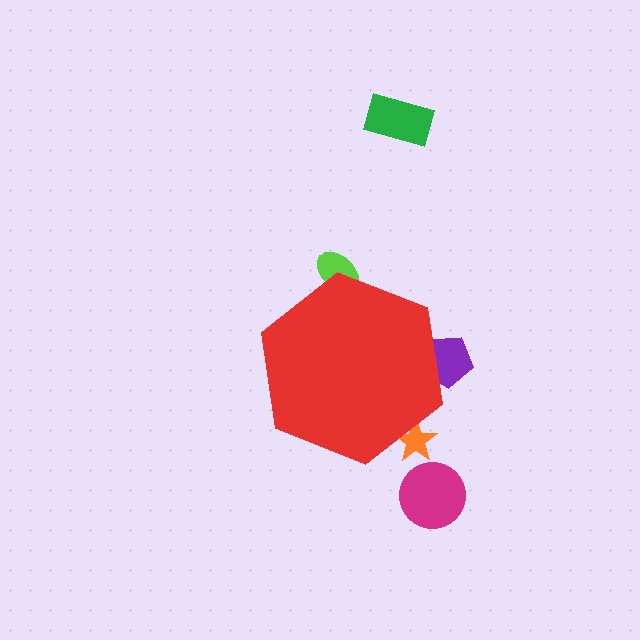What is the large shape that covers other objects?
A red hexagon.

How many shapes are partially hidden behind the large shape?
3 shapes are partially hidden.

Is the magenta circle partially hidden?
No, the magenta circle is fully visible.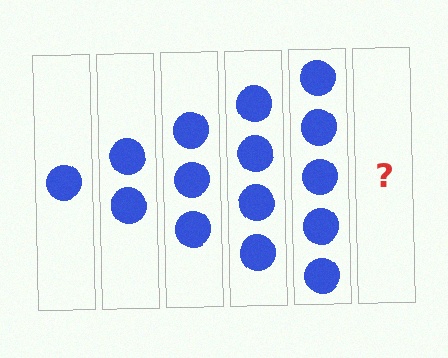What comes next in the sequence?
The next element should be 6 circles.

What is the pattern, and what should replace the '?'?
The pattern is that each step adds one more circle. The '?' should be 6 circles.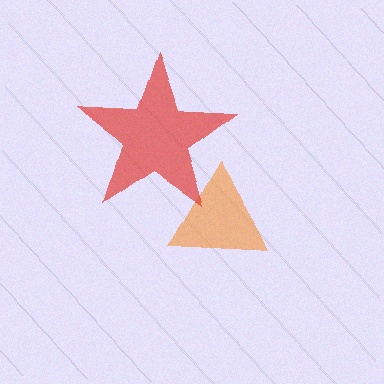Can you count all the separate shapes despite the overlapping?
Yes, there are 2 separate shapes.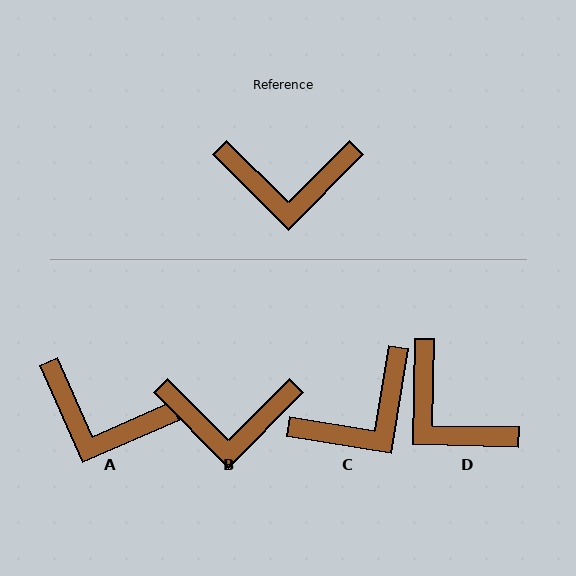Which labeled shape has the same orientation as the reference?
B.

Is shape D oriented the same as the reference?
No, it is off by about 46 degrees.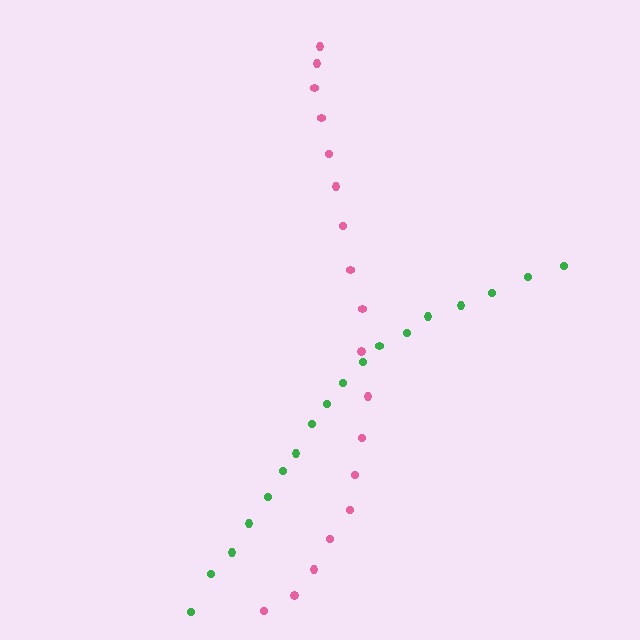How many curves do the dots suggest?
There are 2 distinct paths.